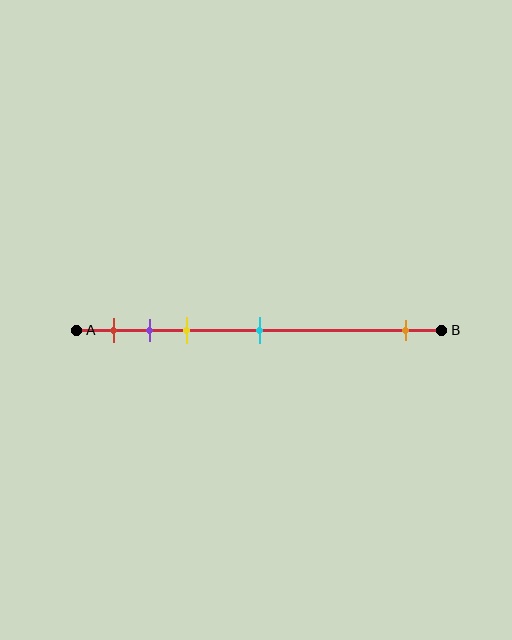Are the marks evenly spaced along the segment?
No, the marks are not evenly spaced.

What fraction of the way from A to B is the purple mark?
The purple mark is approximately 20% (0.2) of the way from A to B.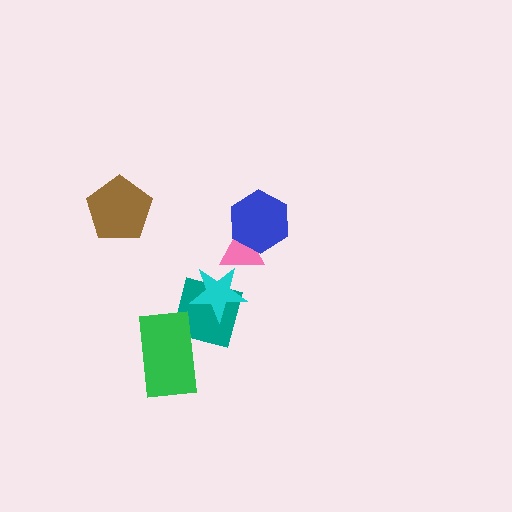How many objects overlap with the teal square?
2 objects overlap with the teal square.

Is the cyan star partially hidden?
No, no other shape covers it.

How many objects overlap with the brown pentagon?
0 objects overlap with the brown pentagon.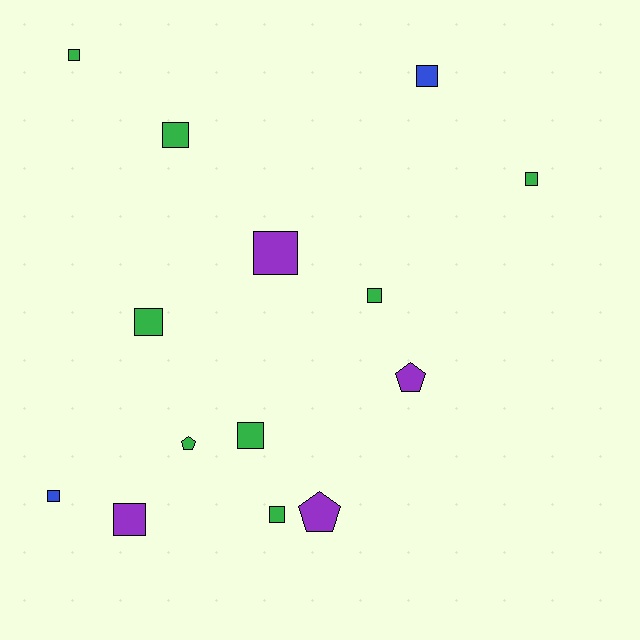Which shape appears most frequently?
Square, with 11 objects.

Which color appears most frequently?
Green, with 8 objects.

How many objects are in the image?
There are 14 objects.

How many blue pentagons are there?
There are no blue pentagons.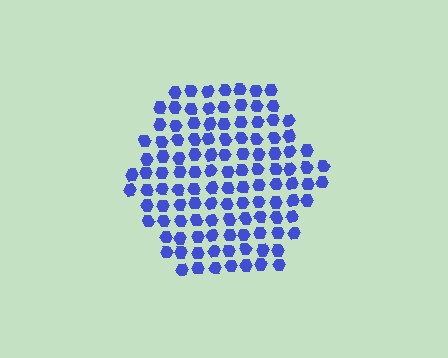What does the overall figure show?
The overall figure shows a hexagon.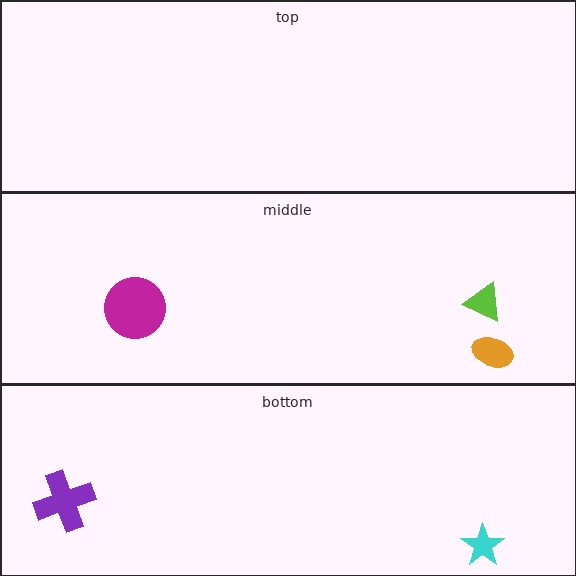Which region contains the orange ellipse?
The middle region.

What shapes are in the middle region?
The lime triangle, the magenta circle, the orange ellipse.